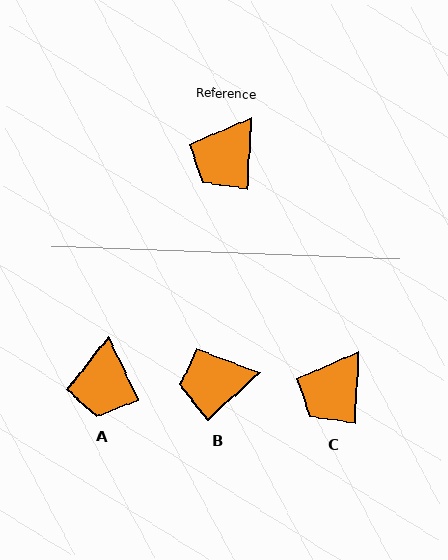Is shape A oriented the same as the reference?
No, it is off by about 29 degrees.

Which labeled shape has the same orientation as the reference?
C.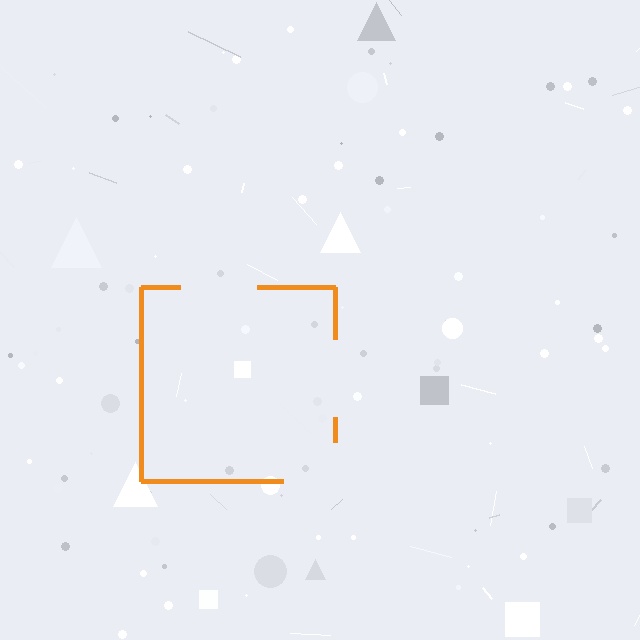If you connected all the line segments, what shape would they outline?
They would outline a square.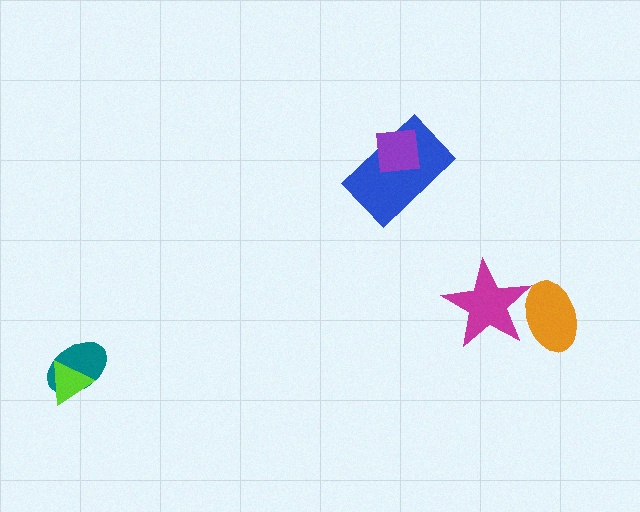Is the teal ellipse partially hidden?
Yes, it is partially covered by another shape.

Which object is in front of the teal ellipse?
The lime triangle is in front of the teal ellipse.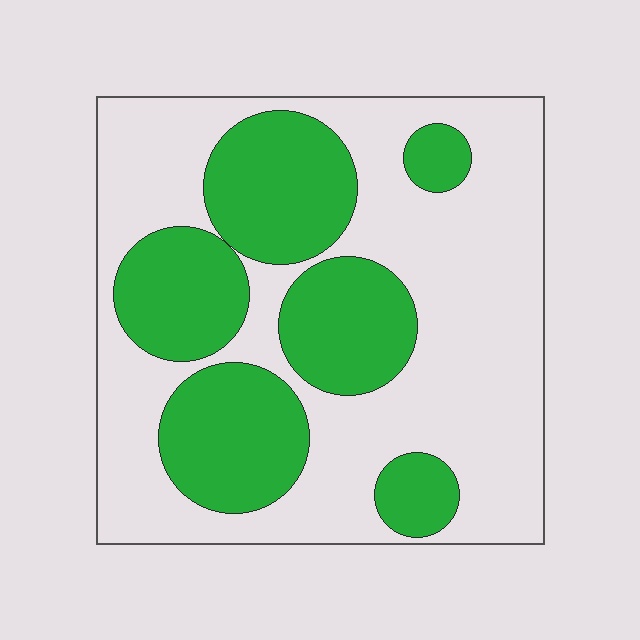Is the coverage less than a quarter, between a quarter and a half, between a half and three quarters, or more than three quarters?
Between a quarter and a half.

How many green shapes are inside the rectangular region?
6.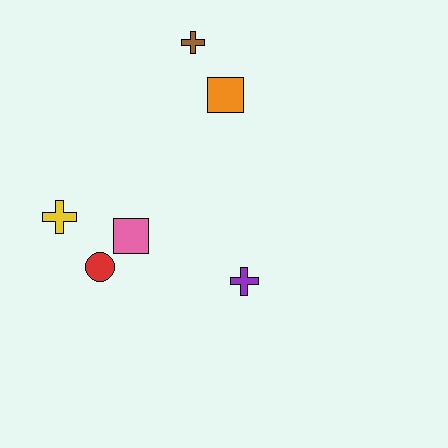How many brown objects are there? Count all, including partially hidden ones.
There is 1 brown object.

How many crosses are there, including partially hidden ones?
There are 3 crosses.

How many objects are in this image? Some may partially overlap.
There are 6 objects.